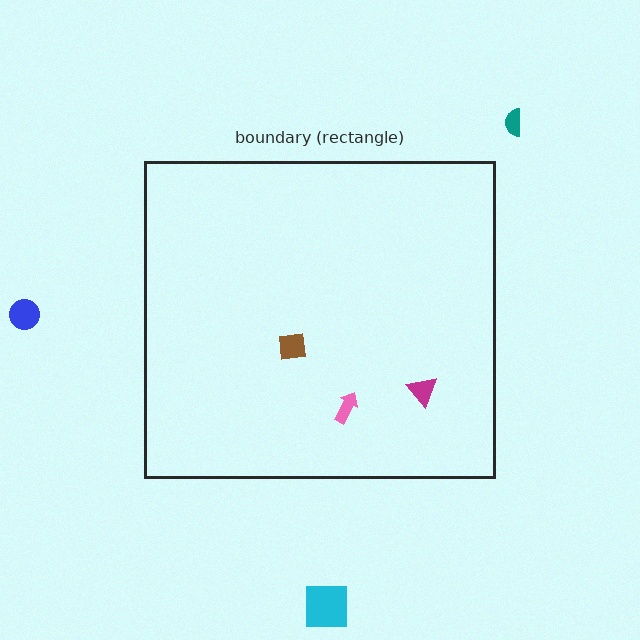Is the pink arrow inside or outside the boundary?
Inside.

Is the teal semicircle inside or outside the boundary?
Outside.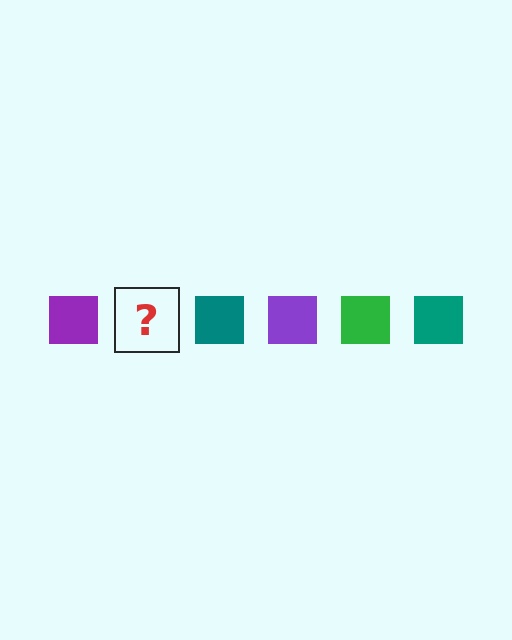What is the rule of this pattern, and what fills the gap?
The rule is that the pattern cycles through purple, green, teal squares. The gap should be filled with a green square.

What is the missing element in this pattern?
The missing element is a green square.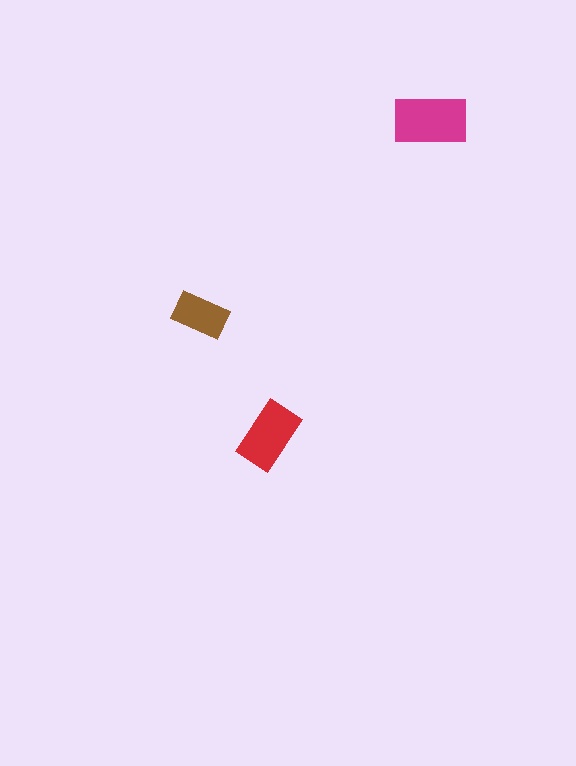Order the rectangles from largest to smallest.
the magenta one, the red one, the brown one.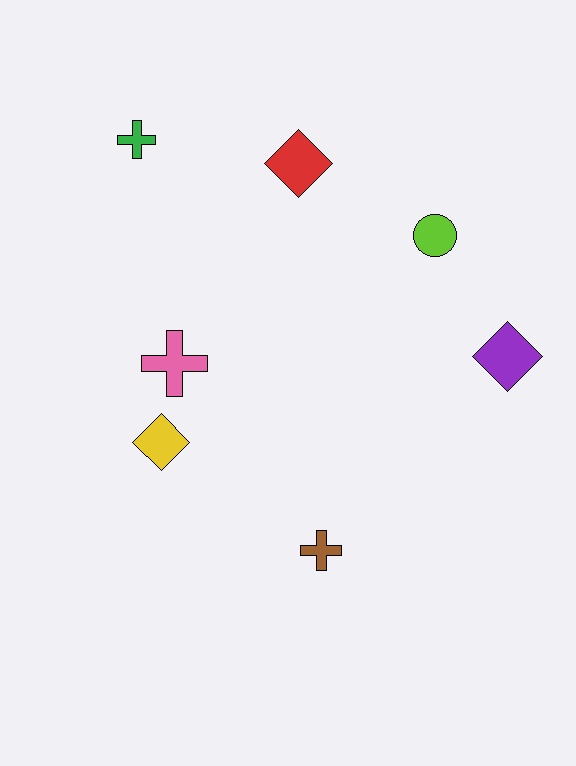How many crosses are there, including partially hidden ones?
There are 3 crosses.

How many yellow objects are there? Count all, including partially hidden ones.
There is 1 yellow object.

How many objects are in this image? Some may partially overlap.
There are 7 objects.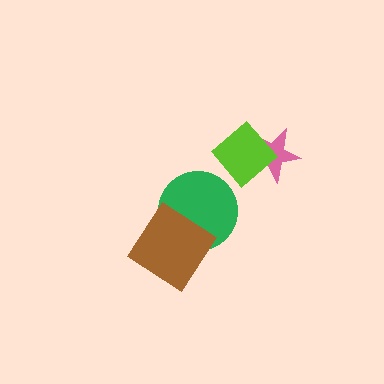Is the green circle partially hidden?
Yes, it is partially covered by another shape.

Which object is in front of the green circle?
The brown diamond is in front of the green circle.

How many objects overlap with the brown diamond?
1 object overlaps with the brown diamond.